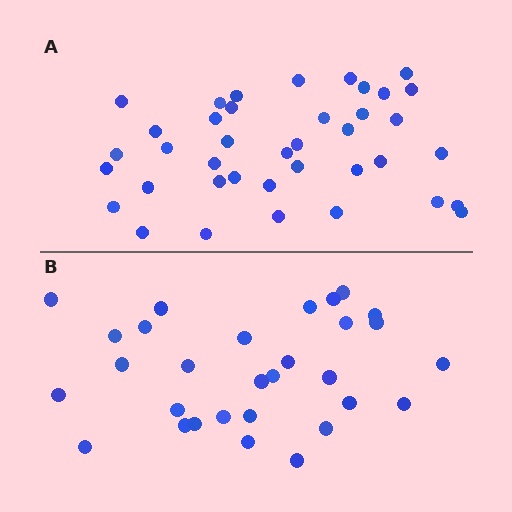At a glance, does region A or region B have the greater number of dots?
Region A (the top region) has more dots.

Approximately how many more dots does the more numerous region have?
Region A has roughly 8 or so more dots than region B.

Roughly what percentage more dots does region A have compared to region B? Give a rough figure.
About 30% more.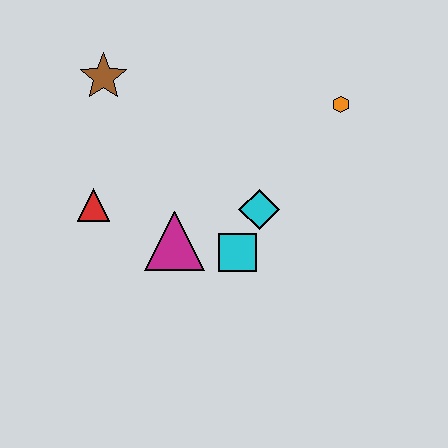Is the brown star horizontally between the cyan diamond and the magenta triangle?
No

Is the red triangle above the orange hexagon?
No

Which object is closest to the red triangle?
The magenta triangle is closest to the red triangle.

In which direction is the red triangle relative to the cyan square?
The red triangle is to the left of the cyan square.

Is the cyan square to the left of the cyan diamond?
Yes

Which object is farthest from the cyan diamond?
The brown star is farthest from the cyan diamond.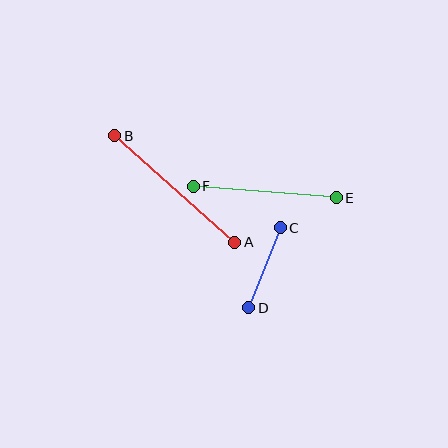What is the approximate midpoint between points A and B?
The midpoint is at approximately (175, 189) pixels.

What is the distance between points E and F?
The distance is approximately 143 pixels.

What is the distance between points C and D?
The distance is approximately 86 pixels.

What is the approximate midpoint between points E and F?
The midpoint is at approximately (265, 192) pixels.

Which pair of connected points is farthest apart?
Points A and B are farthest apart.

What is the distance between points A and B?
The distance is approximately 161 pixels.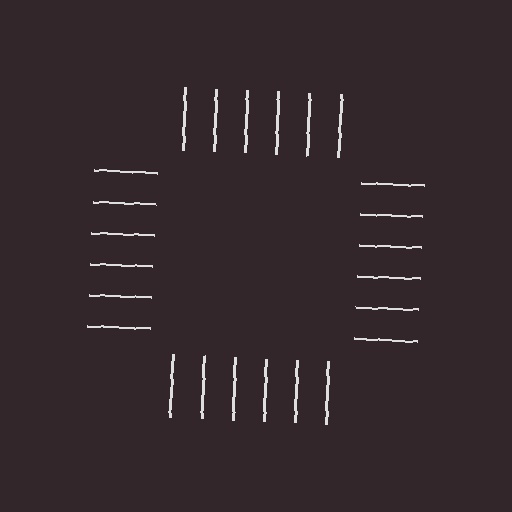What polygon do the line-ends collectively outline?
An illusory square — the line segments terminate on its edges but no continuous stroke is drawn.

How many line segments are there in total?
24 — 6 along each of the 4 edges.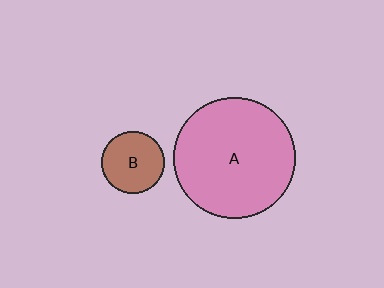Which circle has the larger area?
Circle A (pink).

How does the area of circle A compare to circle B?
Approximately 3.7 times.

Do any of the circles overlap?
No, none of the circles overlap.